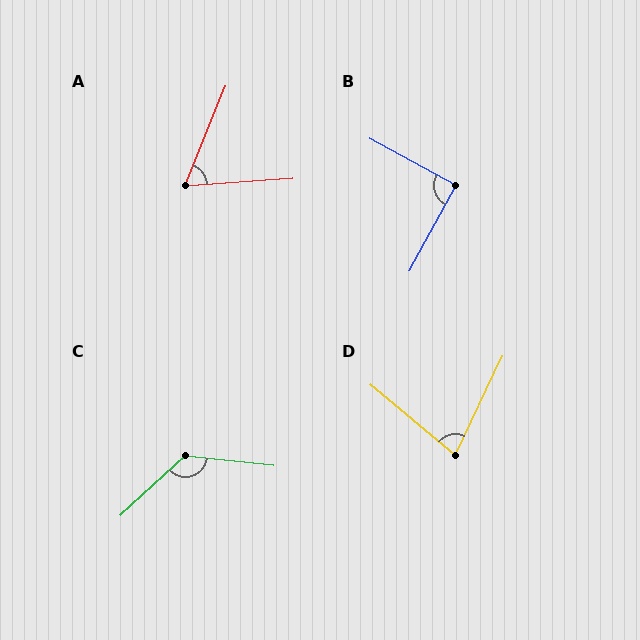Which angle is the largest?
C, at approximately 131 degrees.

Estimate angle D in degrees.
Approximately 76 degrees.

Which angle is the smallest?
A, at approximately 64 degrees.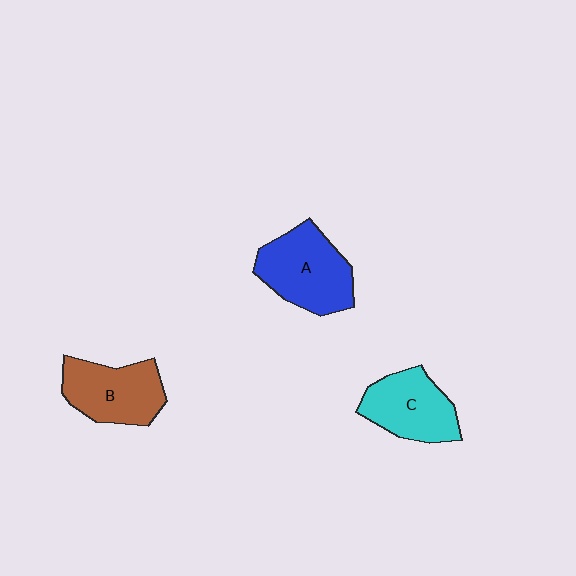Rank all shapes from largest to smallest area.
From largest to smallest: A (blue), B (brown), C (cyan).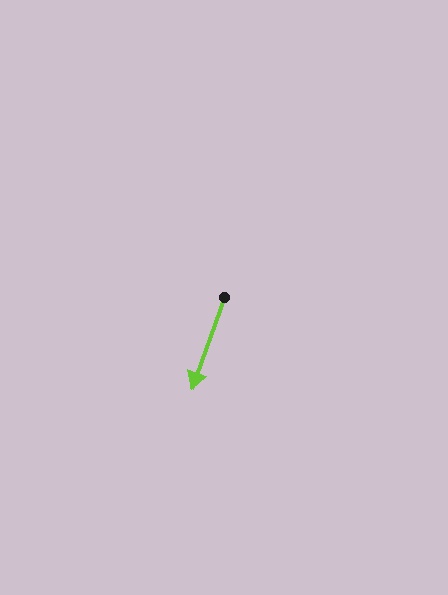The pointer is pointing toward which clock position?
Roughly 7 o'clock.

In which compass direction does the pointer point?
South.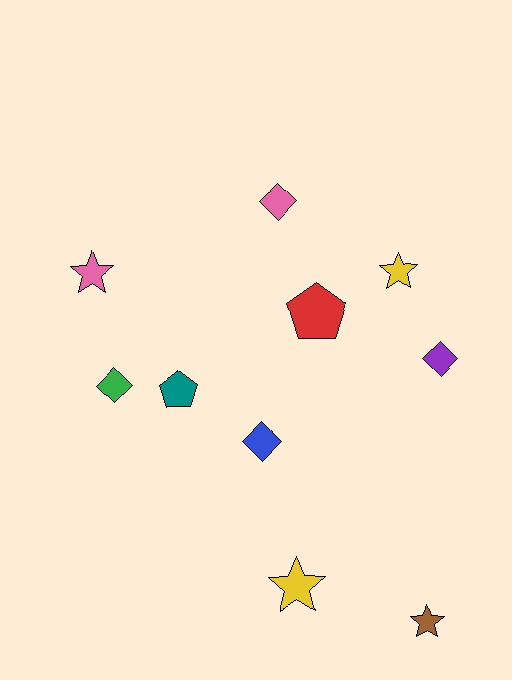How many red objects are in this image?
There is 1 red object.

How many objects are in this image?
There are 10 objects.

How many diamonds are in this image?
There are 4 diamonds.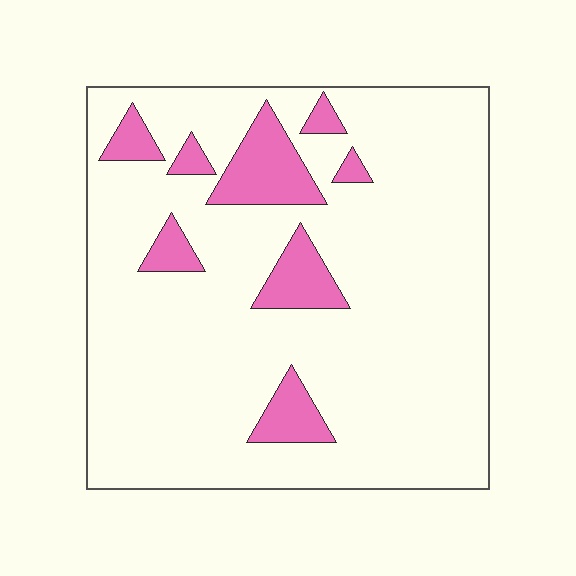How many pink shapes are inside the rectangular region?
8.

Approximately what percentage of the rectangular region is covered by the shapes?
Approximately 15%.